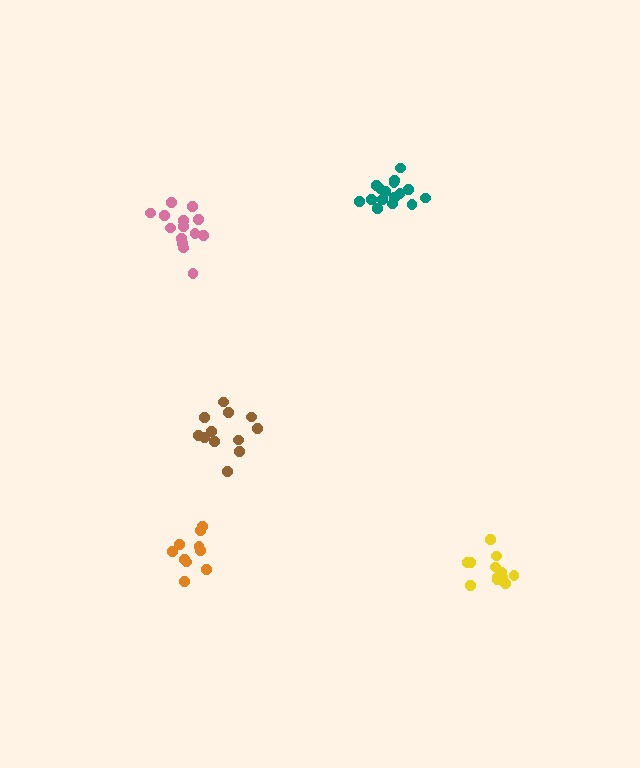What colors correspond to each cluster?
The clusters are colored: orange, yellow, brown, pink, teal.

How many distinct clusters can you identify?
There are 5 distinct clusters.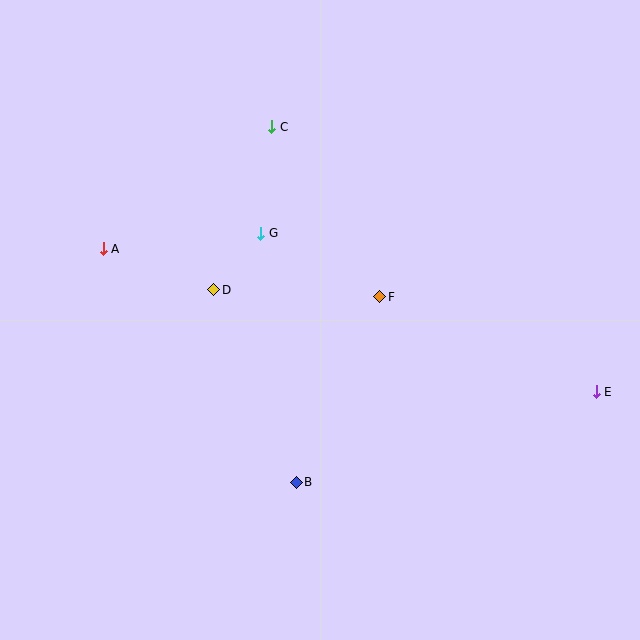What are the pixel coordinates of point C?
Point C is at (272, 127).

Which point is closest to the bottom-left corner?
Point B is closest to the bottom-left corner.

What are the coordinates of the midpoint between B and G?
The midpoint between B and G is at (279, 358).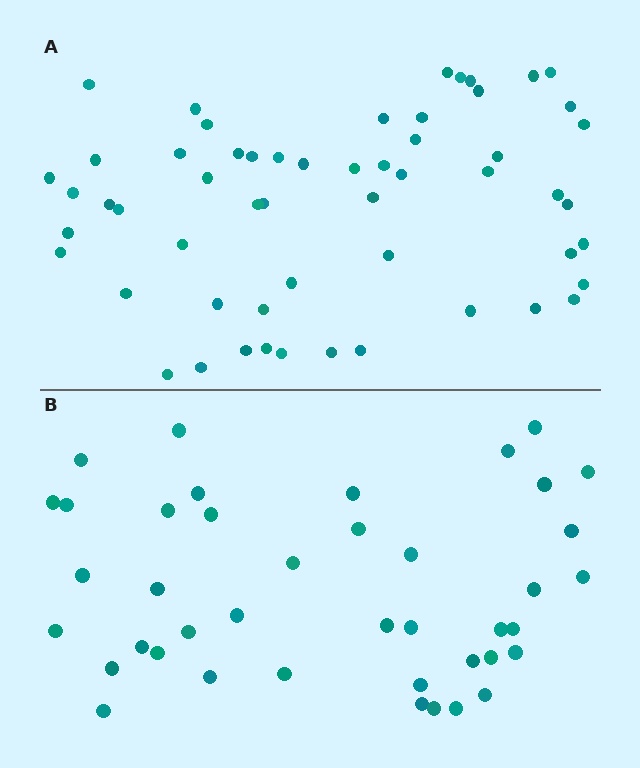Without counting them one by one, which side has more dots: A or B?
Region A (the top region) has more dots.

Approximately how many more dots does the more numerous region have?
Region A has approximately 15 more dots than region B.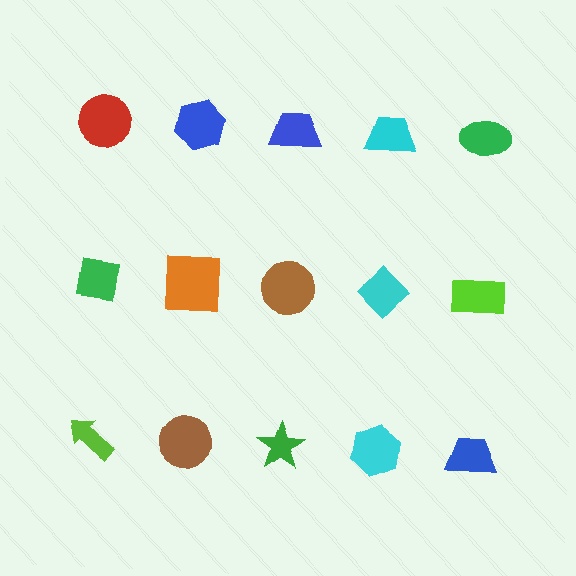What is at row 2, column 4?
A cyan diamond.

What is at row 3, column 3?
A green star.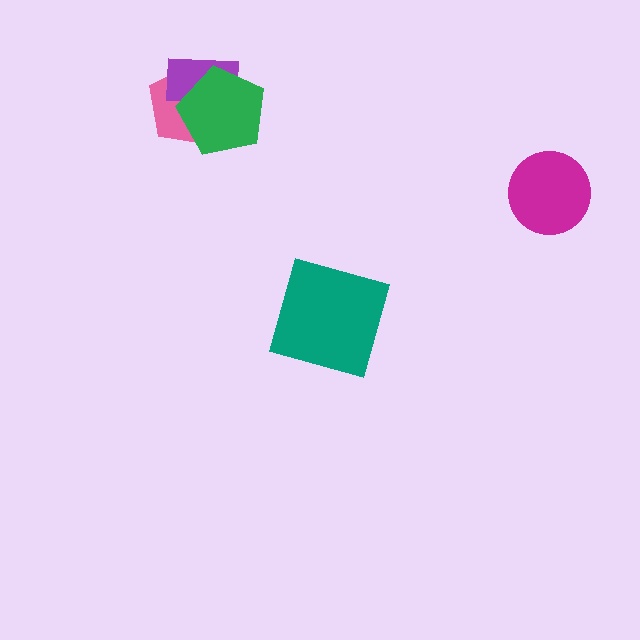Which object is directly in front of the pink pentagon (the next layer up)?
The purple rectangle is directly in front of the pink pentagon.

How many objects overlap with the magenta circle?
0 objects overlap with the magenta circle.